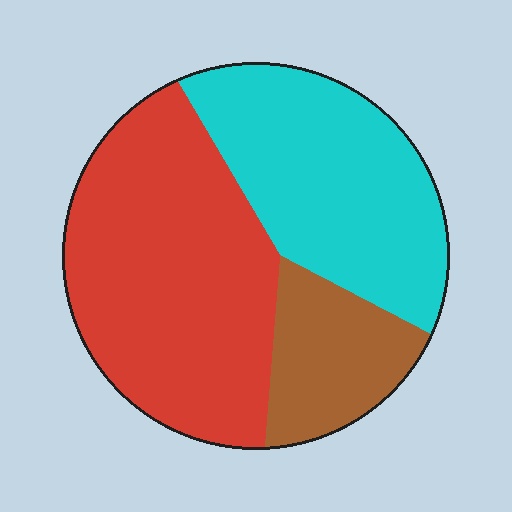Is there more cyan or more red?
Red.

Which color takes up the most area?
Red, at roughly 50%.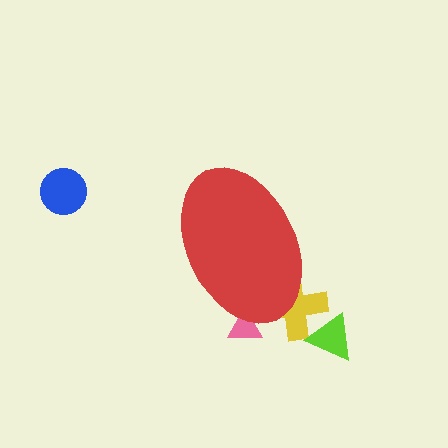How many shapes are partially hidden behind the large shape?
2 shapes are partially hidden.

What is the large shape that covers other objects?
A red ellipse.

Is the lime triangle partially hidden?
No, the lime triangle is fully visible.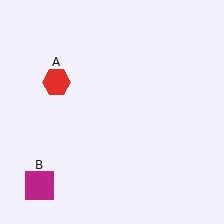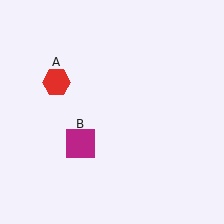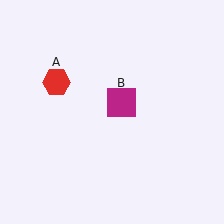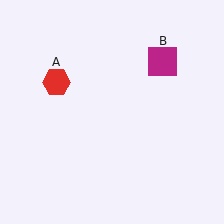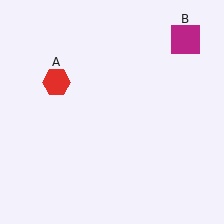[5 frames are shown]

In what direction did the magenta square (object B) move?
The magenta square (object B) moved up and to the right.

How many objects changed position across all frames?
1 object changed position: magenta square (object B).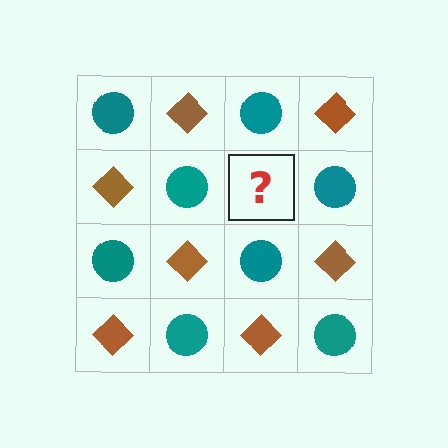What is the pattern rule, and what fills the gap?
The rule is that it alternates teal circle and brown diamond in a checkerboard pattern. The gap should be filled with a brown diamond.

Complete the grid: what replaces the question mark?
The question mark should be replaced with a brown diamond.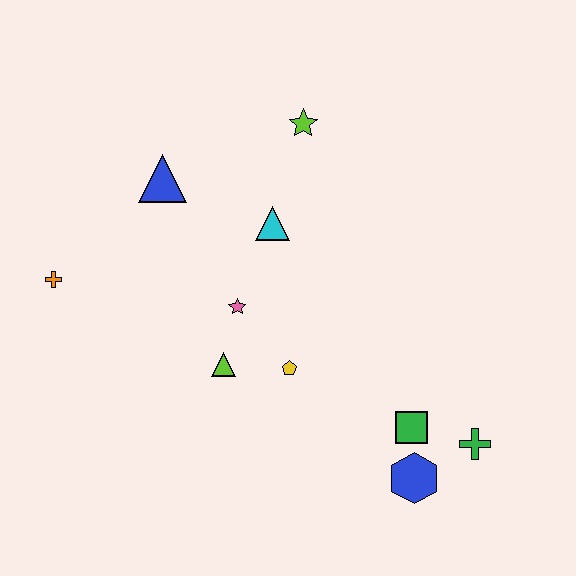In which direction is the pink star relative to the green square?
The pink star is to the left of the green square.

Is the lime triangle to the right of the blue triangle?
Yes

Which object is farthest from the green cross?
The orange cross is farthest from the green cross.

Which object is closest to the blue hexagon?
The green square is closest to the blue hexagon.